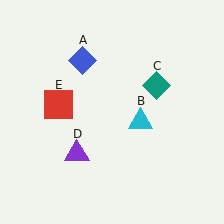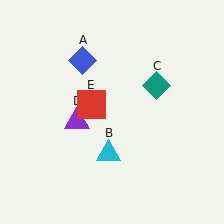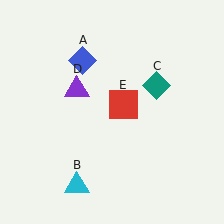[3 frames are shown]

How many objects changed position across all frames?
3 objects changed position: cyan triangle (object B), purple triangle (object D), red square (object E).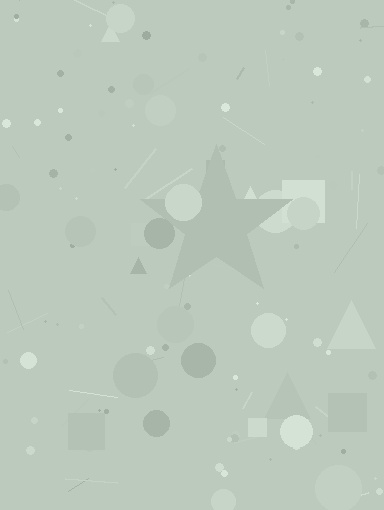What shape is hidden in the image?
A star is hidden in the image.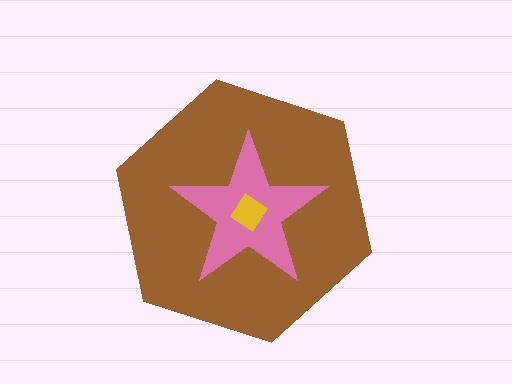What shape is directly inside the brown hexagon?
The pink star.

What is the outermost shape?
The brown hexagon.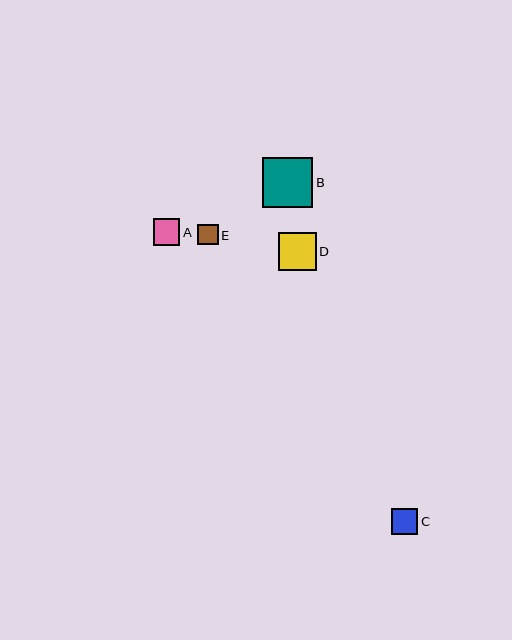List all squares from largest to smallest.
From largest to smallest: B, D, A, C, E.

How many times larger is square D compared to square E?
Square D is approximately 1.9 times the size of square E.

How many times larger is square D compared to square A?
Square D is approximately 1.4 times the size of square A.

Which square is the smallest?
Square E is the smallest with a size of approximately 20 pixels.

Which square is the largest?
Square B is the largest with a size of approximately 50 pixels.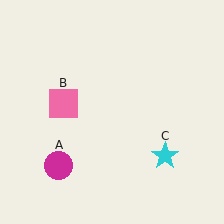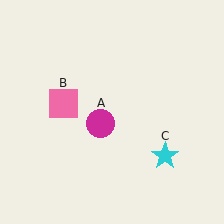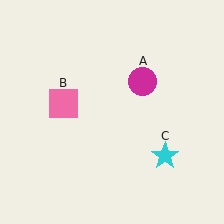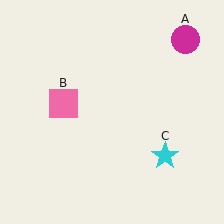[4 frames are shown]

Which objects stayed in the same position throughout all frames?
Pink square (object B) and cyan star (object C) remained stationary.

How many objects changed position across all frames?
1 object changed position: magenta circle (object A).